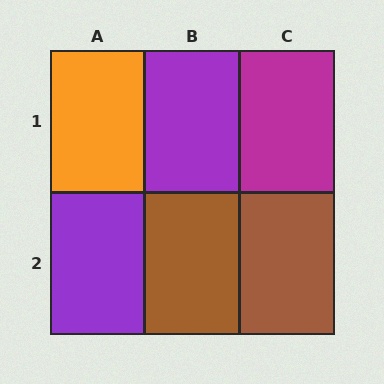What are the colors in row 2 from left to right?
Purple, brown, brown.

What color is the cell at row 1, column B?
Purple.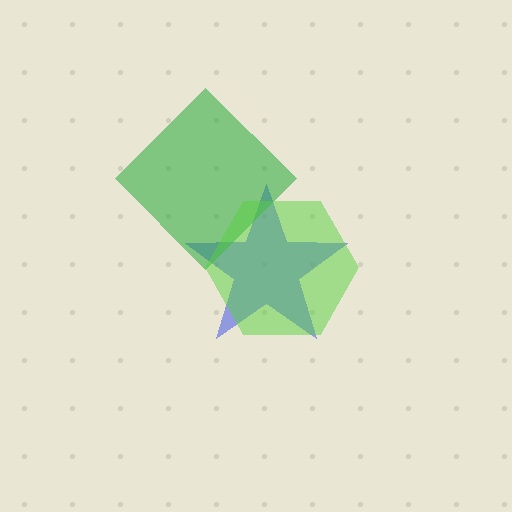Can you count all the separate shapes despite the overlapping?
Yes, there are 3 separate shapes.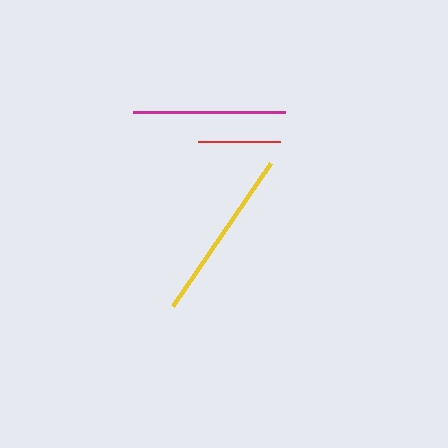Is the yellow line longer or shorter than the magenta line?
The yellow line is longer than the magenta line.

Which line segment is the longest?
The yellow line is the longest at approximately 173 pixels.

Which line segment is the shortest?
The red line is the shortest at approximately 82 pixels.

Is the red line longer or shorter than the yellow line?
The yellow line is longer than the red line.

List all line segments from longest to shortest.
From longest to shortest: yellow, magenta, red.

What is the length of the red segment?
The red segment is approximately 82 pixels long.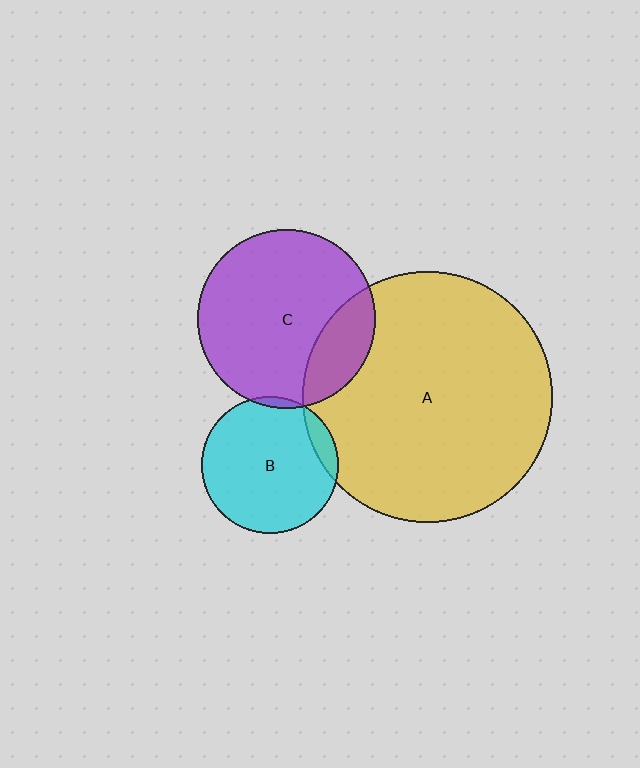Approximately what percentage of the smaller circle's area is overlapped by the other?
Approximately 10%.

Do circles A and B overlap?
Yes.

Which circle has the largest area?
Circle A (yellow).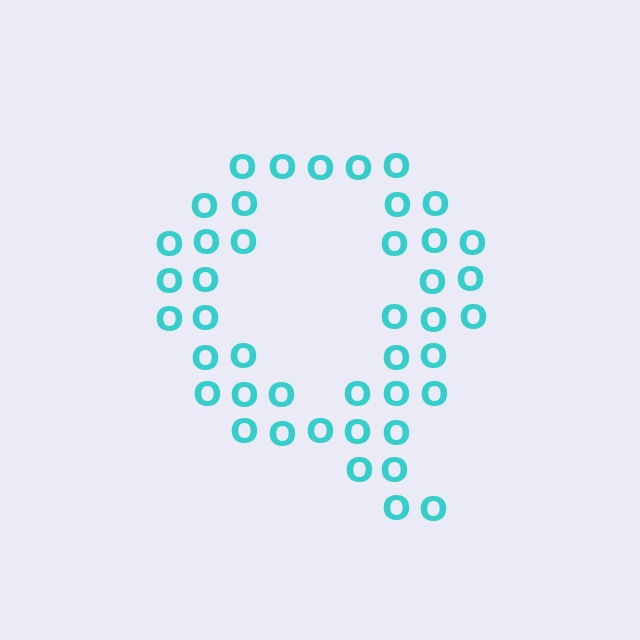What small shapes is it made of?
It is made of small letter O's.